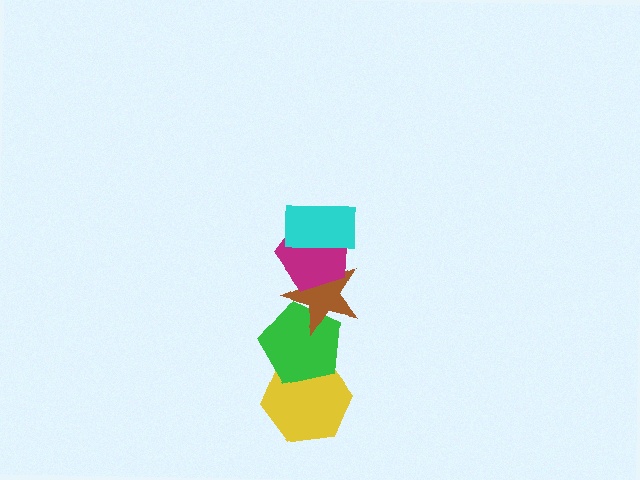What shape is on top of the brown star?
The magenta pentagon is on top of the brown star.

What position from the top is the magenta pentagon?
The magenta pentagon is 2nd from the top.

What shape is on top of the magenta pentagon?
The cyan rectangle is on top of the magenta pentagon.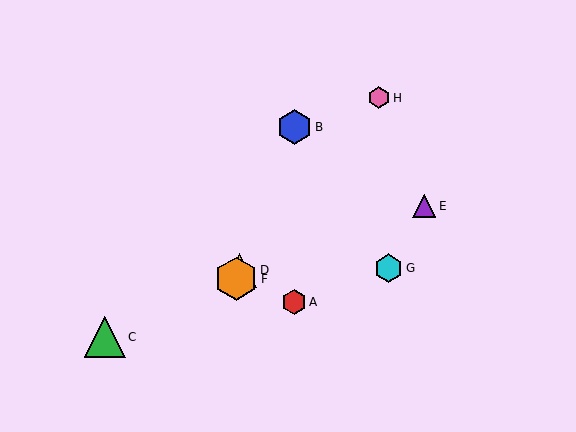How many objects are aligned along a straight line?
3 objects (B, D, F) are aligned along a straight line.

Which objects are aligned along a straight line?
Objects B, D, F are aligned along a straight line.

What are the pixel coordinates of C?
Object C is at (105, 337).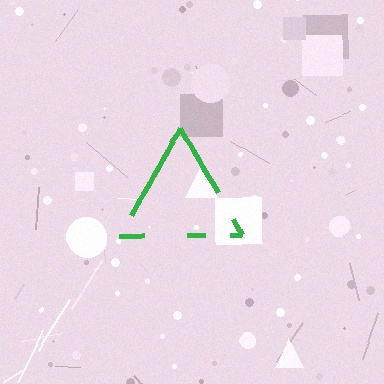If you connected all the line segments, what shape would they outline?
They would outline a triangle.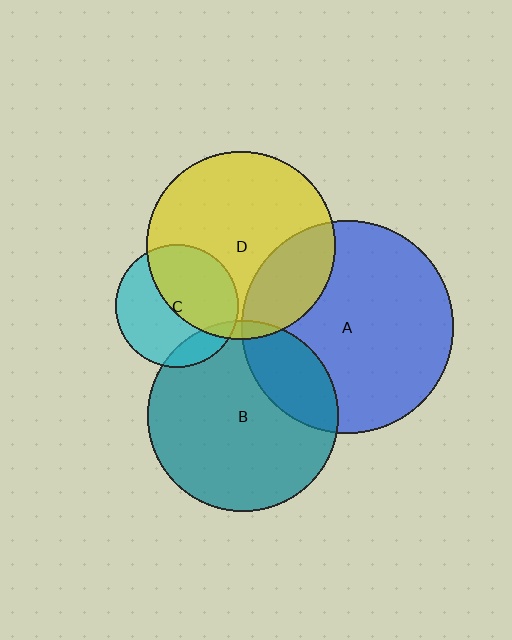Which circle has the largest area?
Circle A (blue).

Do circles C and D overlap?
Yes.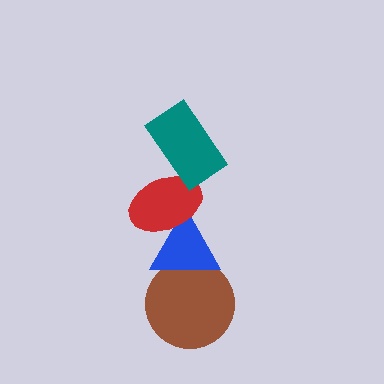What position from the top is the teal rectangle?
The teal rectangle is 1st from the top.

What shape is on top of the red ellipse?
The teal rectangle is on top of the red ellipse.